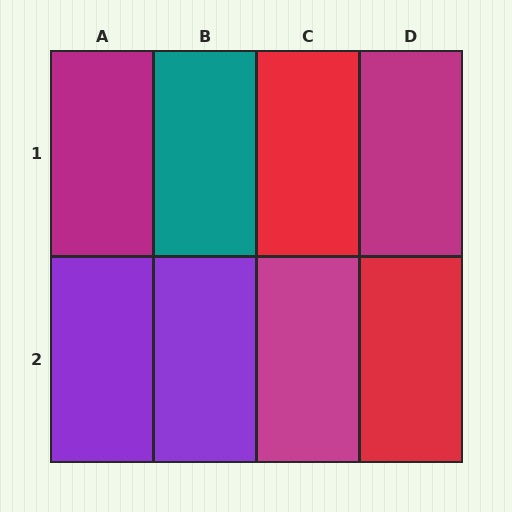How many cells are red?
2 cells are red.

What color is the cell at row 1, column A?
Magenta.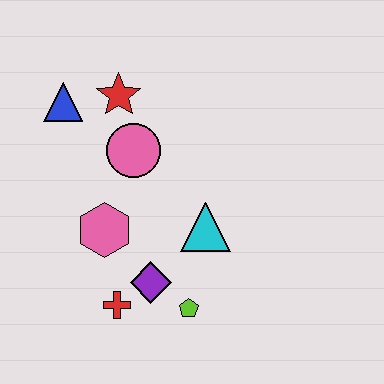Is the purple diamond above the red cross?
Yes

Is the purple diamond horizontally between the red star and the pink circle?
No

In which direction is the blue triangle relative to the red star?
The blue triangle is to the left of the red star.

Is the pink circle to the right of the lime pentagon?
No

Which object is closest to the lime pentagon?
The purple diamond is closest to the lime pentagon.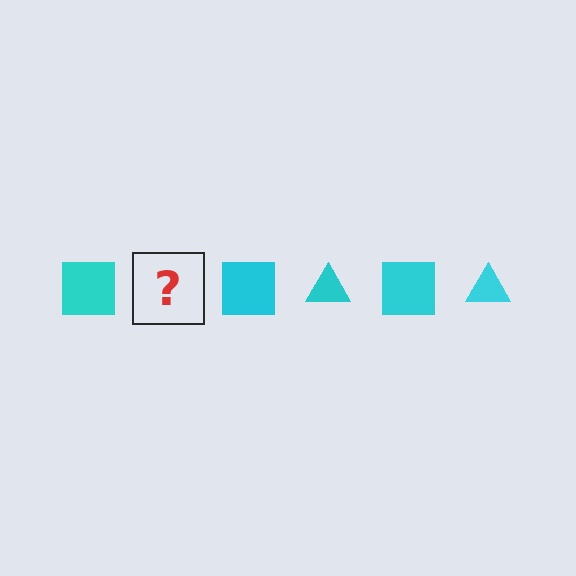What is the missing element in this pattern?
The missing element is a cyan triangle.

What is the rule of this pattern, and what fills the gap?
The rule is that the pattern cycles through square, triangle shapes in cyan. The gap should be filled with a cyan triangle.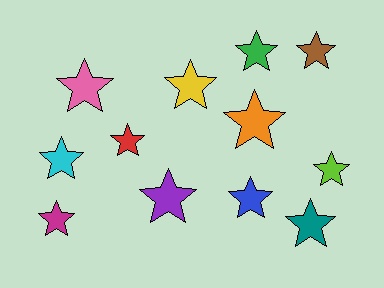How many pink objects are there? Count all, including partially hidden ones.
There is 1 pink object.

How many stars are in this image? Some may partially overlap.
There are 12 stars.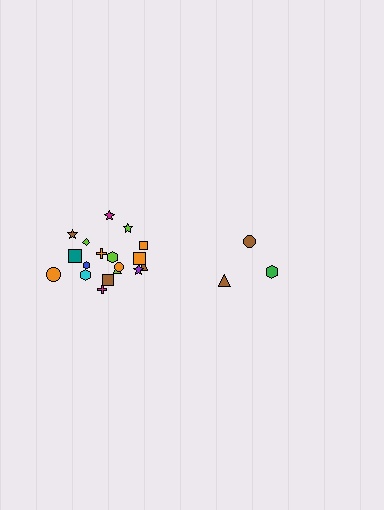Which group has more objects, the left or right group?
The left group.